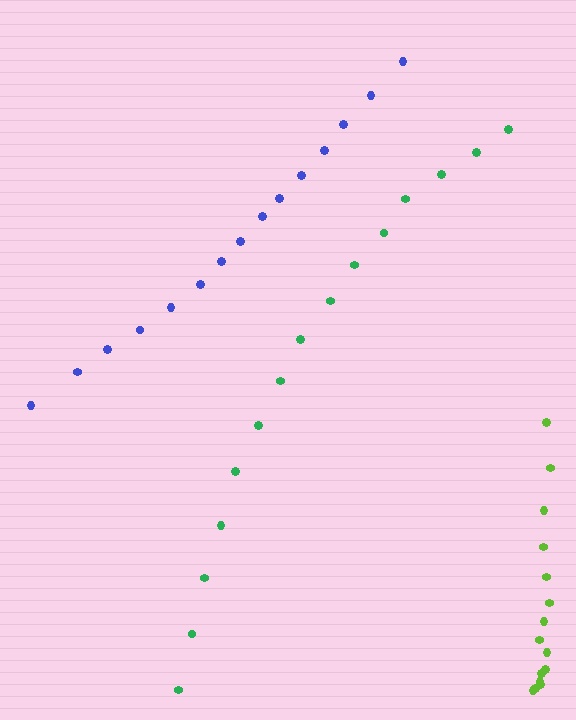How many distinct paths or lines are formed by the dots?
There are 3 distinct paths.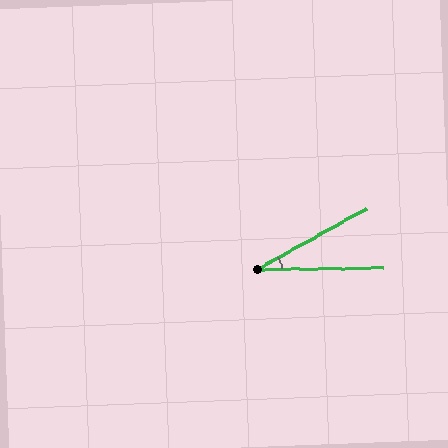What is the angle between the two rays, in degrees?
Approximately 29 degrees.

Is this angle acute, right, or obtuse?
It is acute.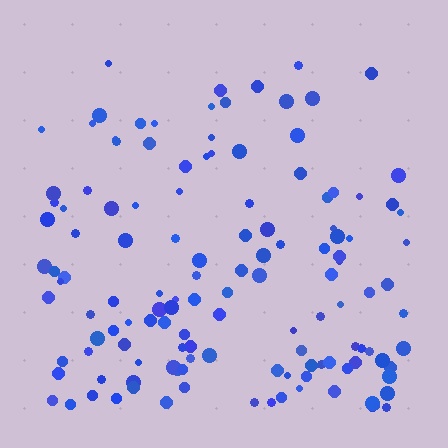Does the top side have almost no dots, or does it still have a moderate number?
Still a moderate number, just noticeably fewer than the bottom.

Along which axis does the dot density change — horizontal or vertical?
Vertical.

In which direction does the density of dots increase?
From top to bottom, with the bottom side densest.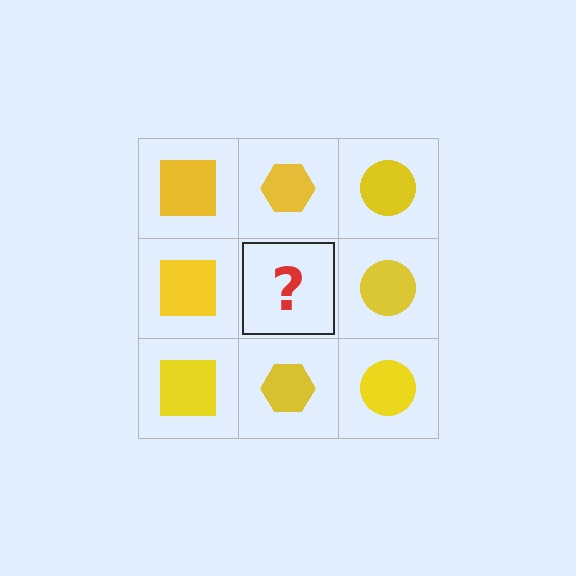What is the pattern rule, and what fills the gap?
The rule is that each column has a consistent shape. The gap should be filled with a yellow hexagon.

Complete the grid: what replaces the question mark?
The question mark should be replaced with a yellow hexagon.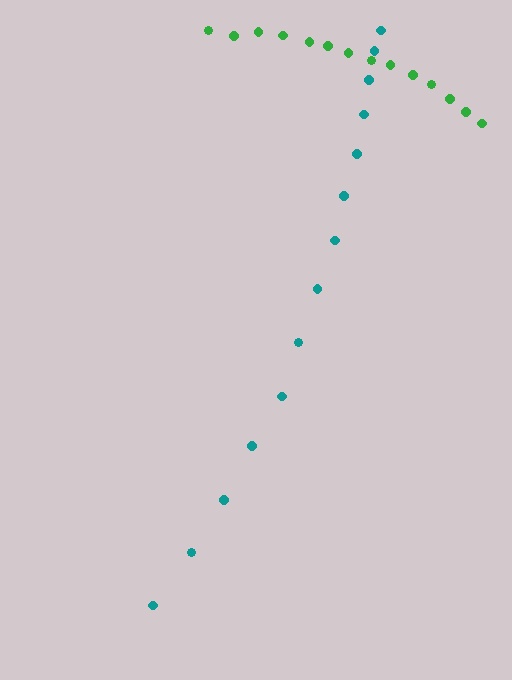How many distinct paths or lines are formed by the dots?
There are 2 distinct paths.